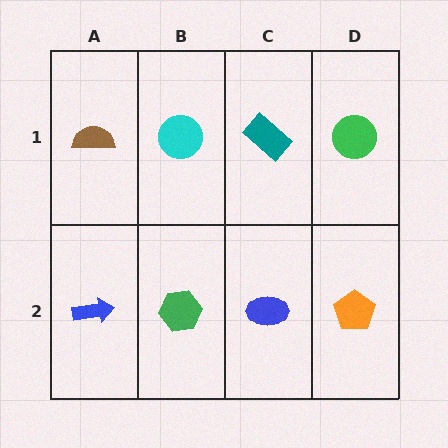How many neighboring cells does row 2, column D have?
2.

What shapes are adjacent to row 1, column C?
A blue ellipse (row 2, column C), a cyan circle (row 1, column B), a green circle (row 1, column D).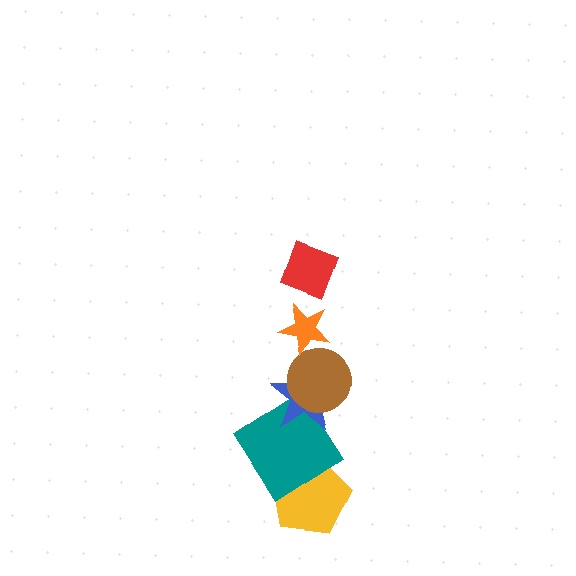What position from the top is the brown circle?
The brown circle is 3rd from the top.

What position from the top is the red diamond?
The red diamond is 1st from the top.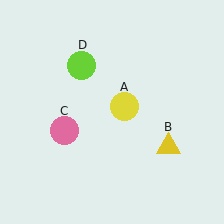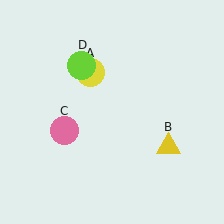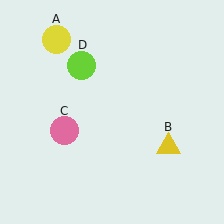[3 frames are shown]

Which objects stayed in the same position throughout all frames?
Yellow triangle (object B) and pink circle (object C) and lime circle (object D) remained stationary.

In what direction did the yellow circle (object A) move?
The yellow circle (object A) moved up and to the left.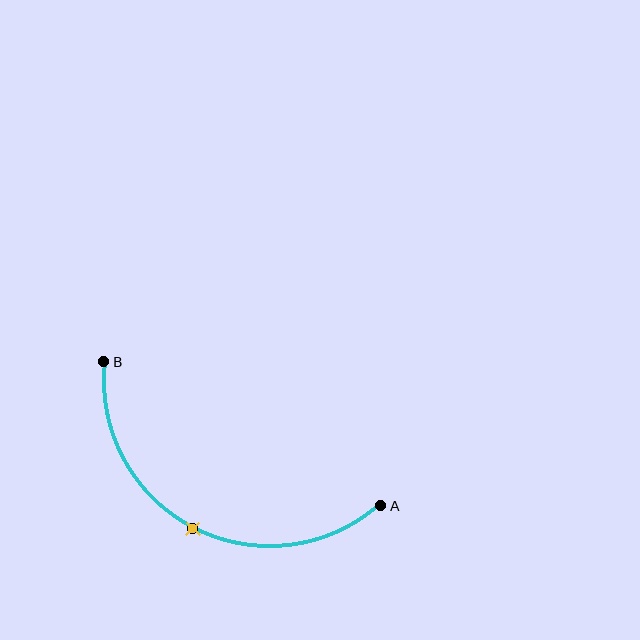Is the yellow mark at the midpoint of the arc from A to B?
Yes. The yellow mark lies on the arc at equal arc-length from both A and B — it is the arc midpoint.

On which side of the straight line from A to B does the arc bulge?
The arc bulges below the straight line connecting A and B.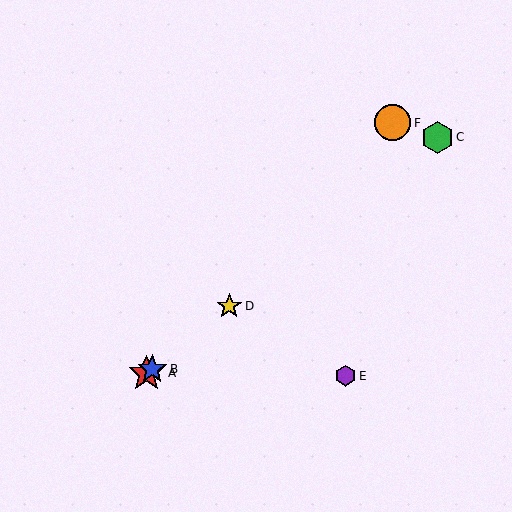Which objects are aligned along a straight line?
Objects A, B, C, D are aligned along a straight line.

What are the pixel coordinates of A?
Object A is at (147, 373).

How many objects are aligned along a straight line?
4 objects (A, B, C, D) are aligned along a straight line.